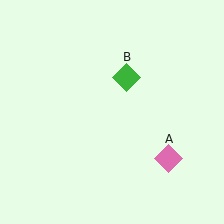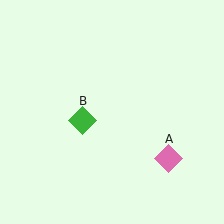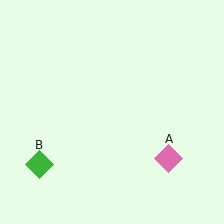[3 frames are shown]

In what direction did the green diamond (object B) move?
The green diamond (object B) moved down and to the left.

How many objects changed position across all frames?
1 object changed position: green diamond (object B).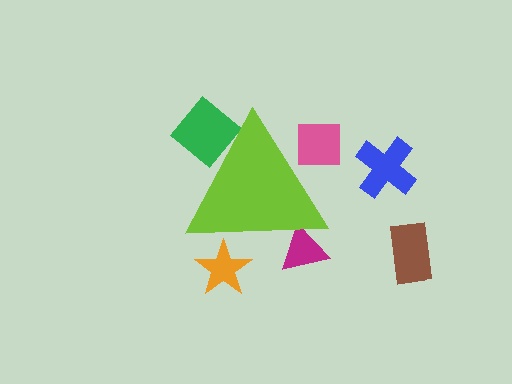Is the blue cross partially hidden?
No, the blue cross is fully visible.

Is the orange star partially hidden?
Yes, the orange star is partially hidden behind the lime triangle.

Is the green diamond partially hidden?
Yes, the green diamond is partially hidden behind the lime triangle.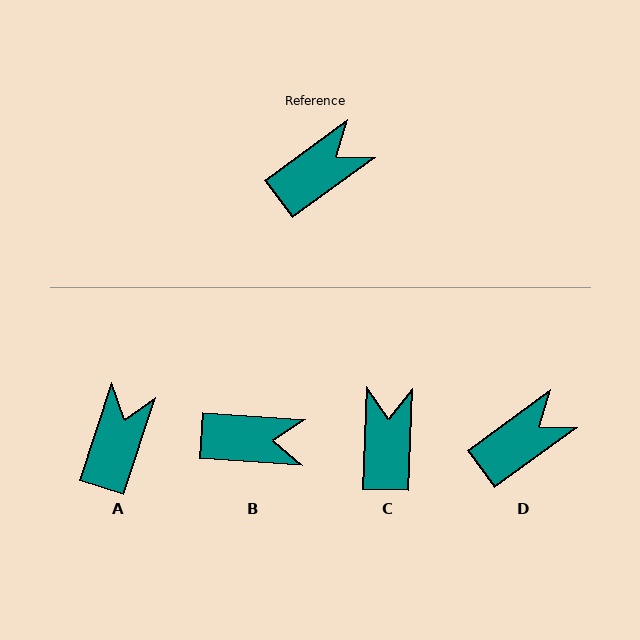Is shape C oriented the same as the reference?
No, it is off by about 52 degrees.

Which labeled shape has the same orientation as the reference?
D.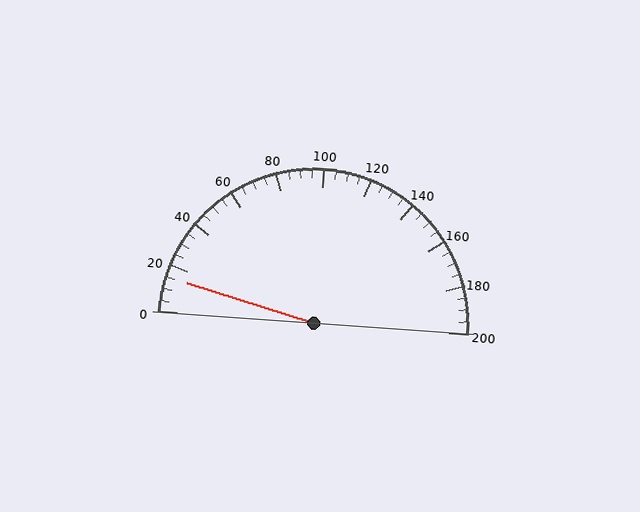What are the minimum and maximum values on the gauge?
The gauge ranges from 0 to 200.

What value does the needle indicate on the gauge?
The needle indicates approximately 15.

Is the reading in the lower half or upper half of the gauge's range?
The reading is in the lower half of the range (0 to 200).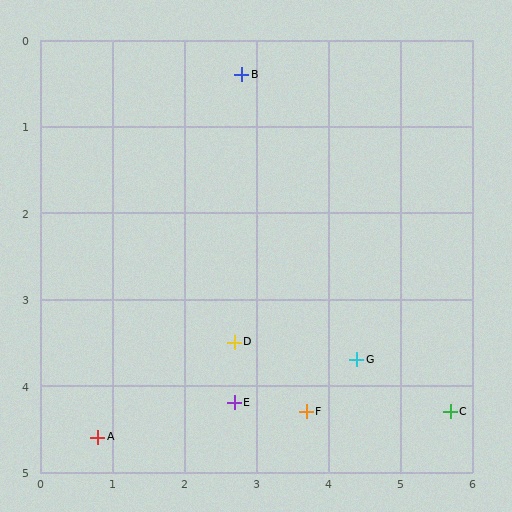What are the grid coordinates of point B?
Point B is at approximately (2.8, 0.4).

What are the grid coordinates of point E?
Point E is at approximately (2.7, 4.2).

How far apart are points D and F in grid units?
Points D and F are about 1.3 grid units apart.